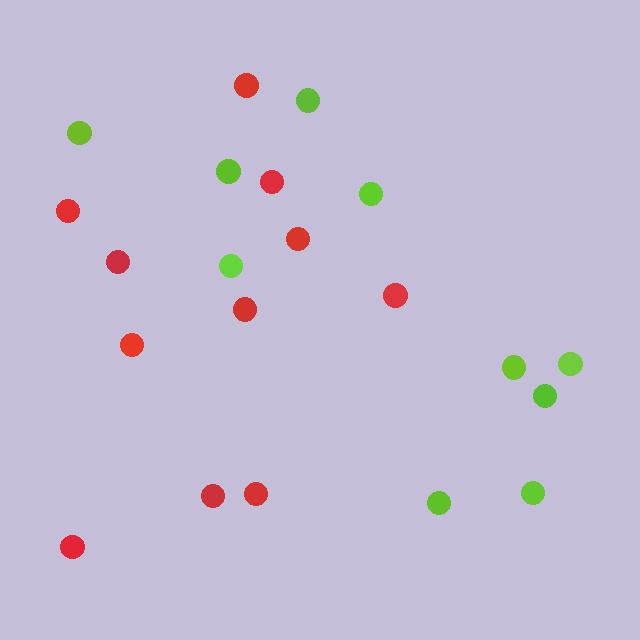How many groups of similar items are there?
There are 2 groups: one group of red circles (11) and one group of lime circles (10).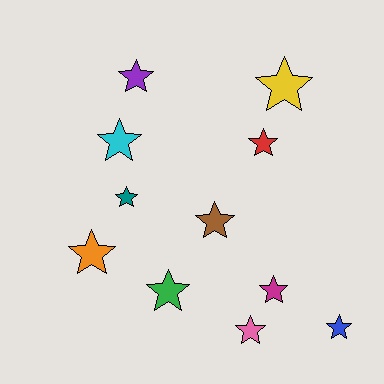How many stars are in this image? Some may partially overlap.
There are 11 stars.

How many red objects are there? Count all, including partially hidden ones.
There is 1 red object.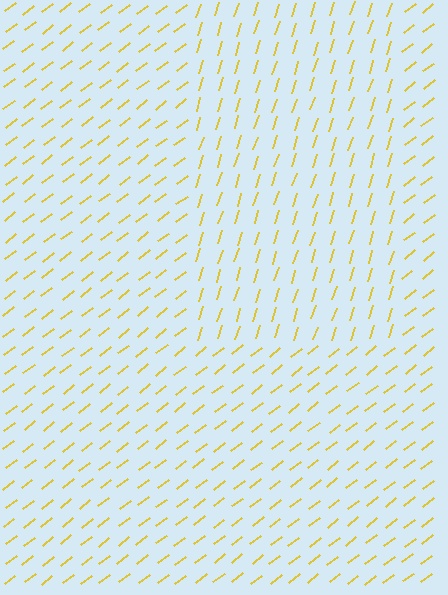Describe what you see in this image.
The image is filled with small yellow line segments. A rectangle region in the image has lines oriented differently from the surrounding lines, creating a visible texture boundary.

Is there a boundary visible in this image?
Yes, there is a texture boundary formed by a change in line orientation.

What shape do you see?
I see a rectangle.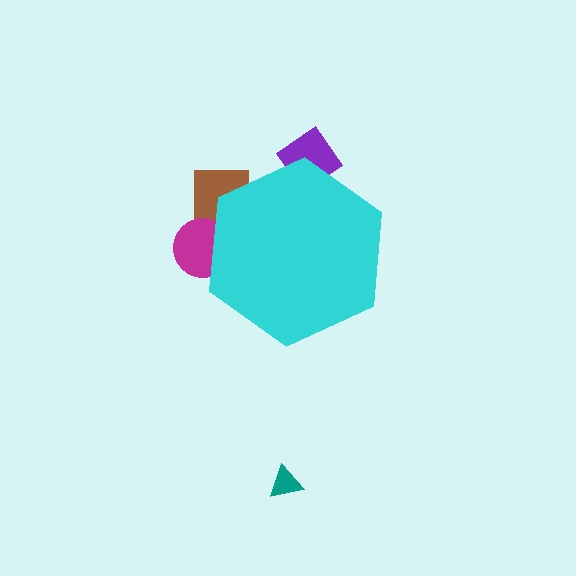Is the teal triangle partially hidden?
No, the teal triangle is fully visible.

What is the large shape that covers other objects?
A cyan hexagon.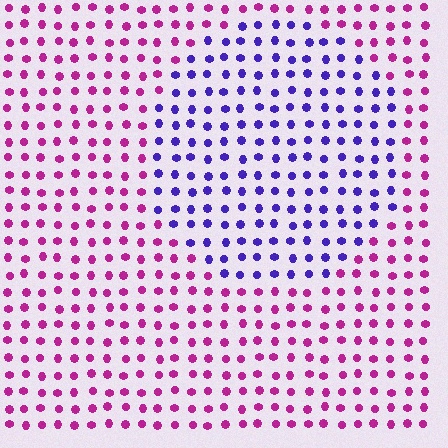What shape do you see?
I see a circle.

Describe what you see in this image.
The image is filled with small magenta elements in a uniform arrangement. A circle-shaped region is visible where the elements are tinted to a slightly different hue, forming a subtle color boundary.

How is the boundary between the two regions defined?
The boundary is defined purely by a slight shift in hue (about 61 degrees). Spacing, size, and orientation are identical on both sides.